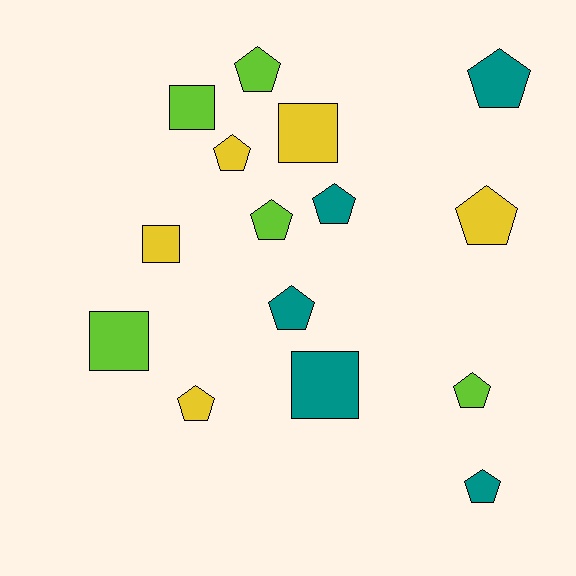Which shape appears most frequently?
Pentagon, with 10 objects.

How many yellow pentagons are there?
There are 3 yellow pentagons.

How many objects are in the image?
There are 15 objects.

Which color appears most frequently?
Yellow, with 5 objects.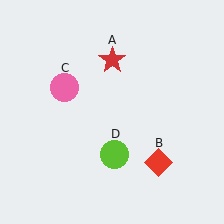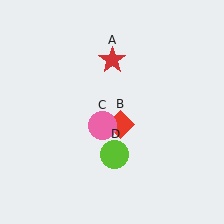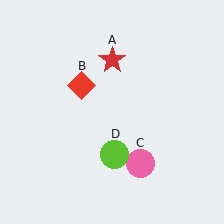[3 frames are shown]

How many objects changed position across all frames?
2 objects changed position: red diamond (object B), pink circle (object C).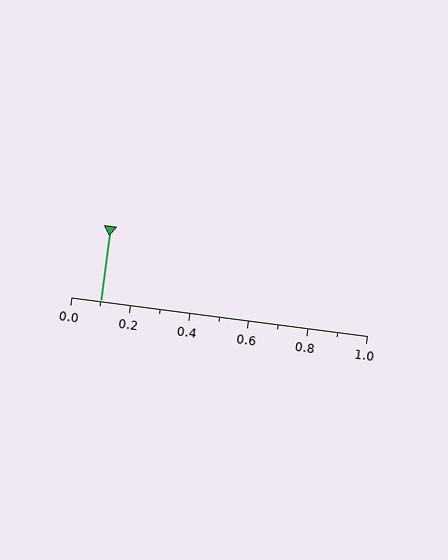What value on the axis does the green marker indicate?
The marker indicates approximately 0.1.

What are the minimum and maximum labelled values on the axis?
The axis runs from 0.0 to 1.0.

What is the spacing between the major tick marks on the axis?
The major ticks are spaced 0.2 apart.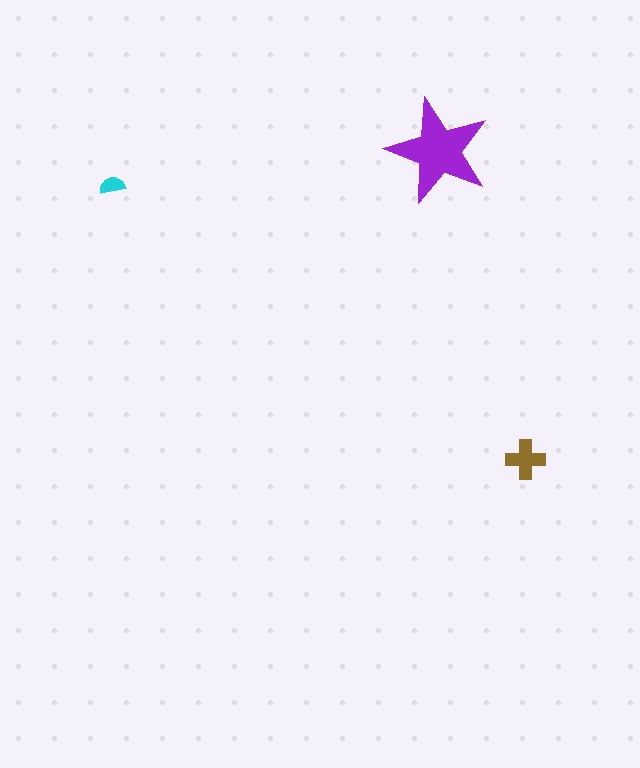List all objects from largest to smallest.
The purple star, the brown cross, the cyan semicircle.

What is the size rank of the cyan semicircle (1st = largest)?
3rd.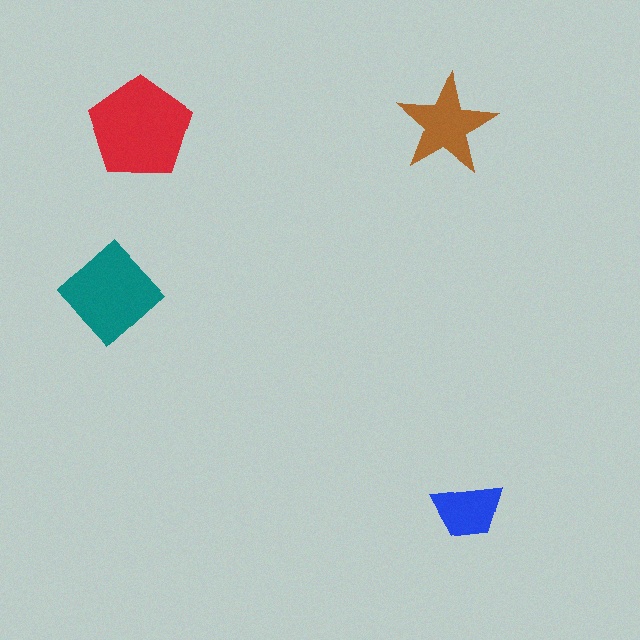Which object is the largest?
The red pentagon.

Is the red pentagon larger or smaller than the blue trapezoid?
Larger.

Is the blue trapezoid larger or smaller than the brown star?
Smaller.